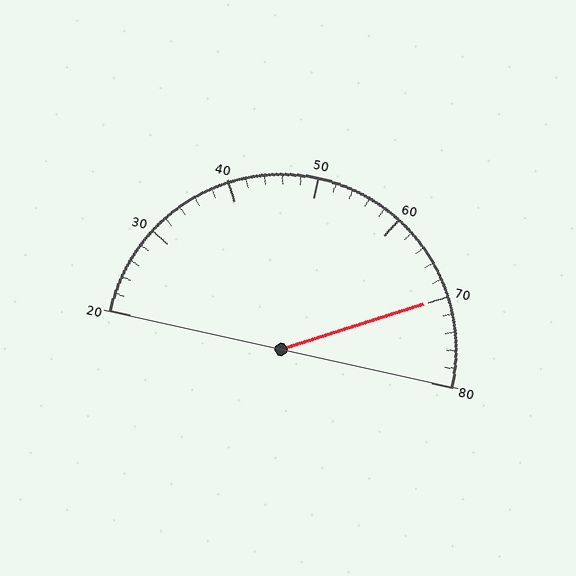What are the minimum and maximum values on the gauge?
The gauge ranges from 20 to 80.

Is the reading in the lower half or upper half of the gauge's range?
The reading is in the upper half of the range (20 to 80).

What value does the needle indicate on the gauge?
The needle indicates approximately 70.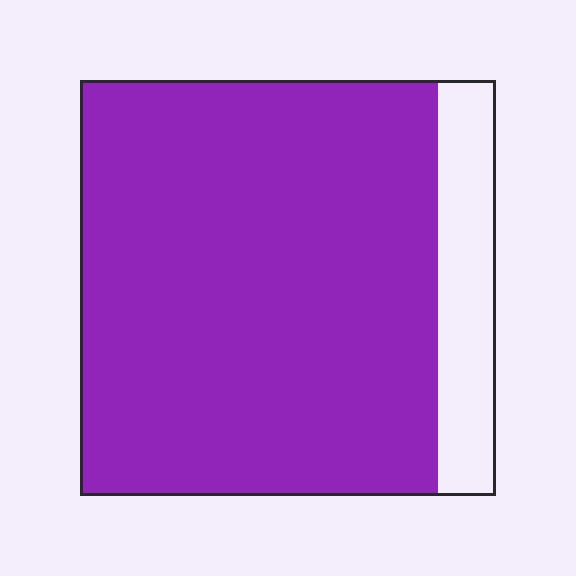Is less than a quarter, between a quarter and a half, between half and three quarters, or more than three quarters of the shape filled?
More than three quarters.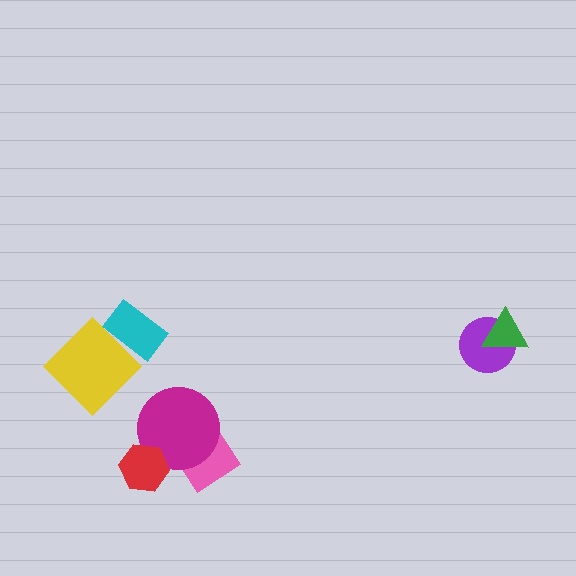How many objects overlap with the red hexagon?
2 objects overlap with the red hexagon.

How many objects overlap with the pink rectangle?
2 objects overlap with the pink rectangle.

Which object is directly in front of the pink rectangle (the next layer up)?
The magenta circle is directly in front of the pink rectangle.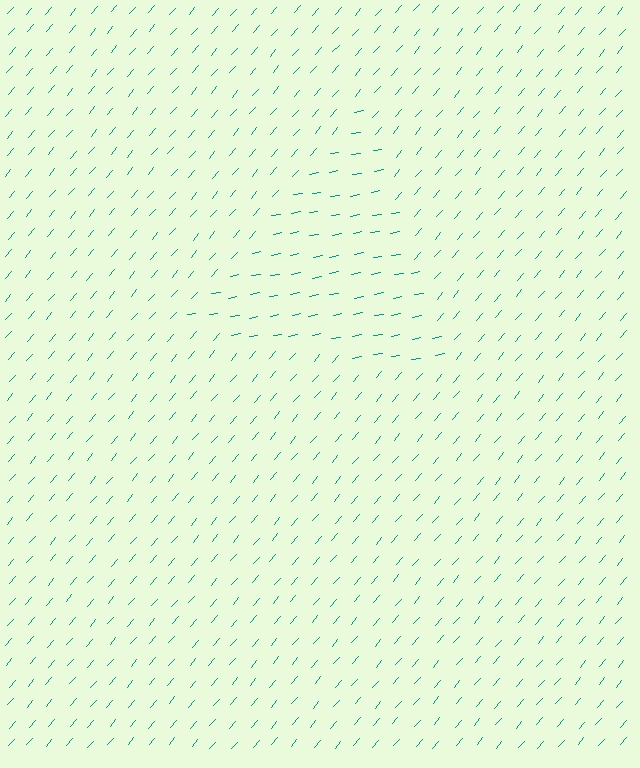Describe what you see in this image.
The image is filled with small teal line segments. A triangle region in the image has lines oriented differently from the surrounding lines, creating a visible texture boundary.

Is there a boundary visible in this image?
Yes, there is a texture boundary formed by a change in line orientation.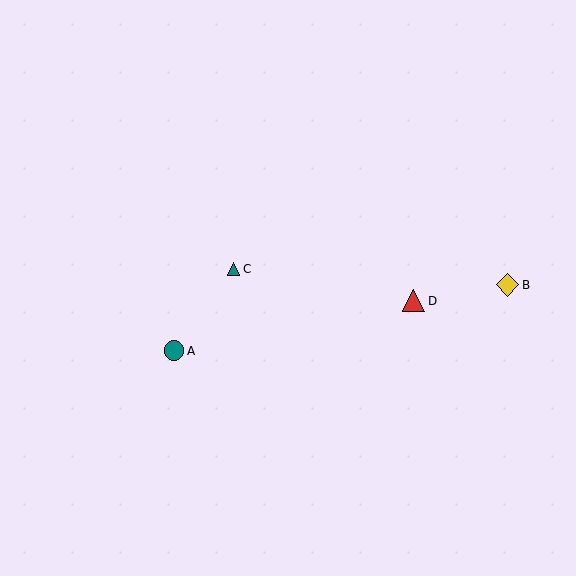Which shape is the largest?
The yellow diamond (labeled B) is the largest.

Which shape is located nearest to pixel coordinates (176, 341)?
The teal circle (labeled A) at (174, 351) is nearest to that location.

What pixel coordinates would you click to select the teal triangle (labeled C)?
Click at (233, 269) to select the teal triangle C.